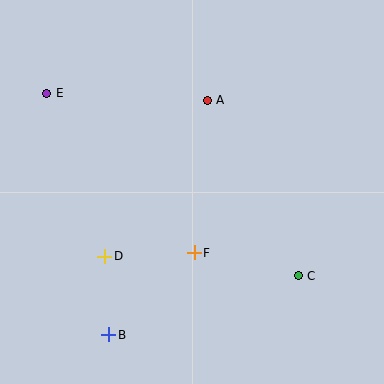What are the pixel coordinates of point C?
Point C is at (298, 276).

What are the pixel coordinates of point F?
Point F is at (194, 253).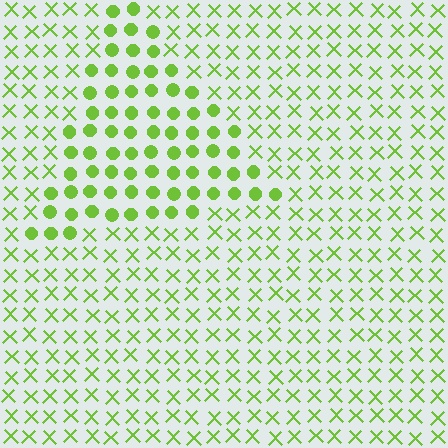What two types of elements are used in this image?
The image uses circles inside the triangle region and X marks outside it.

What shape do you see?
I see a triangle.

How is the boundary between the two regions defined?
The boundary is defined by a change in element shape: circles inside vs. X marks outside. All elements share the same color and spacing.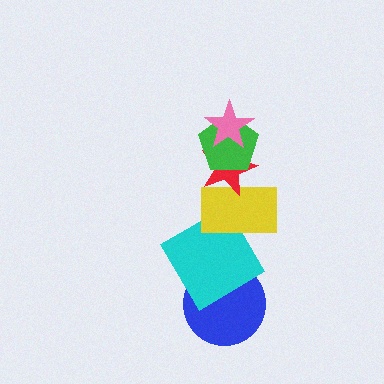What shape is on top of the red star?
The green pentagon is on top of the red star.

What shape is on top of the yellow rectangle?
The red star is on top of the yellow rectangle.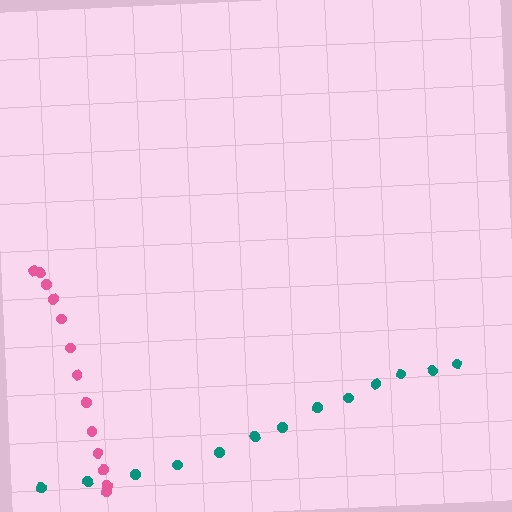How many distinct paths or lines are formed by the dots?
There are 2 distinct paths.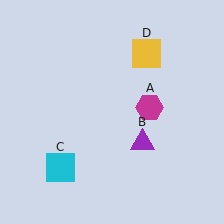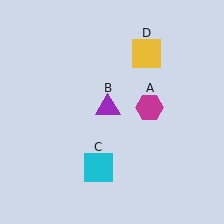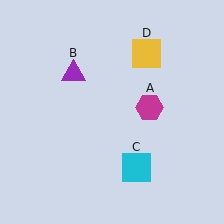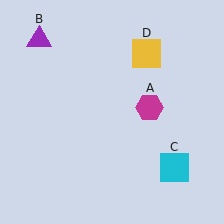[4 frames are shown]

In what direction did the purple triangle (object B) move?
The purple triangle (object B) moved up and to the left.